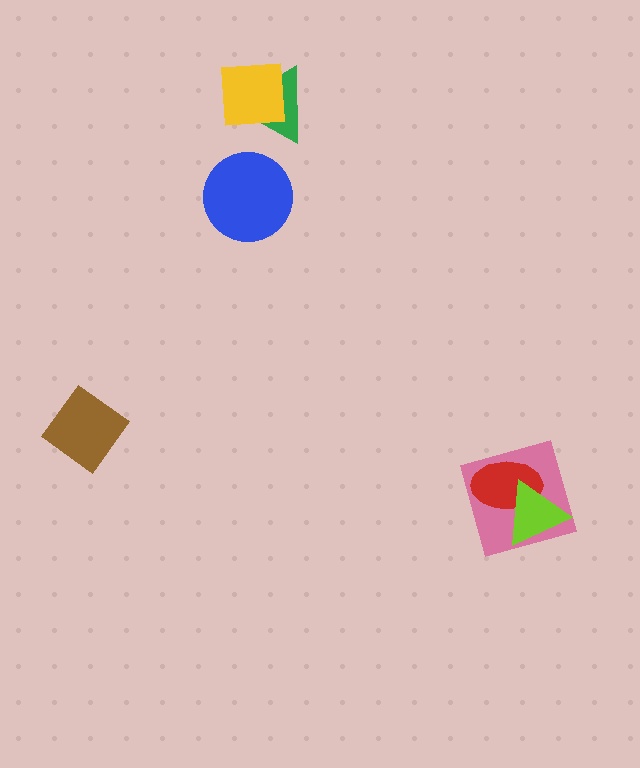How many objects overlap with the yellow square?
1 object overlaps with the yellow square.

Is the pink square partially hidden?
Yes, it is partially covered by another shape.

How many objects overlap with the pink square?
2 objects overlap with the pink square.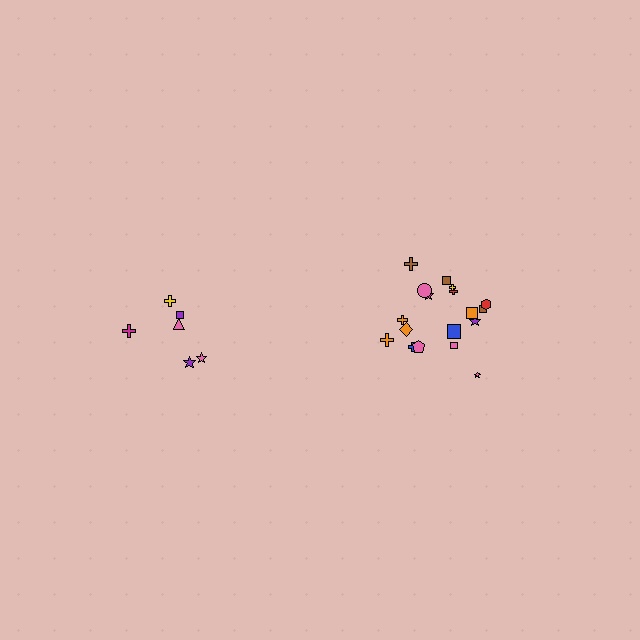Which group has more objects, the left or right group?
The right group.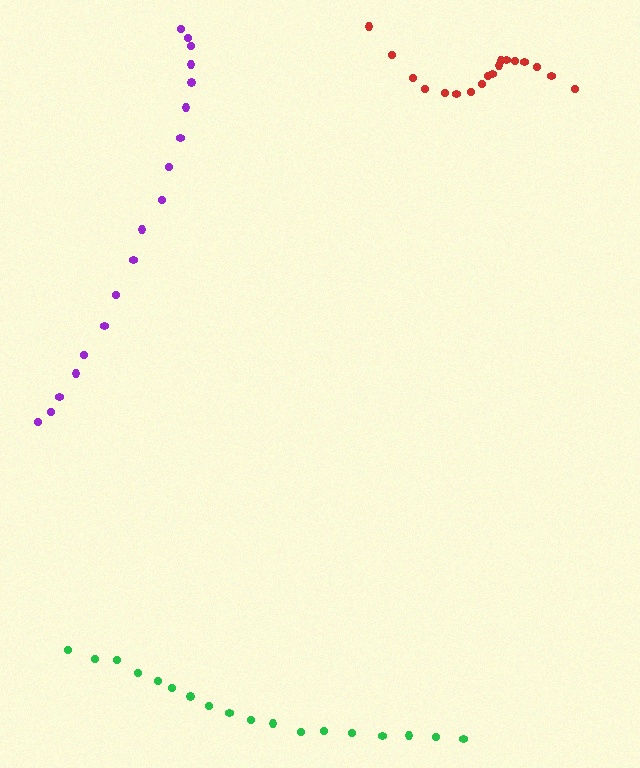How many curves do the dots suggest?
There are 3 distinct paths.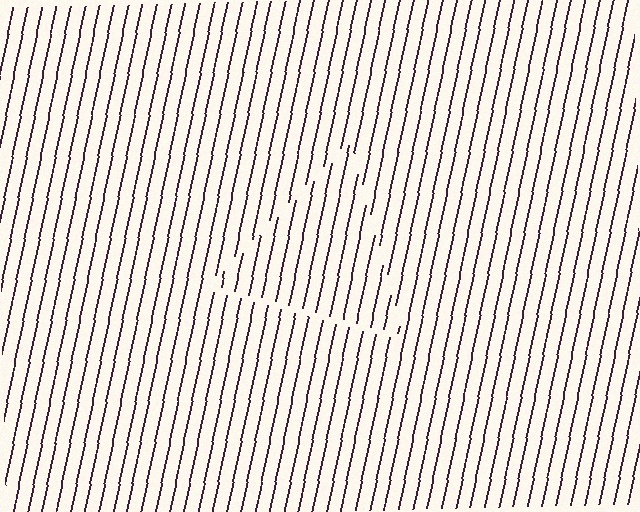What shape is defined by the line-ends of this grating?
An illusory triangle. The interior of the shape contains the same grating, shifted by half a period — the contour is defined by the phase discontinuity where line-ends from the inner and outer gratings abut.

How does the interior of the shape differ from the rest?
The interior of the shape contains the same grating, shifted by half a period — the contour is defined by the phase discontinuity where line-ends from the inner and outer gratings abut.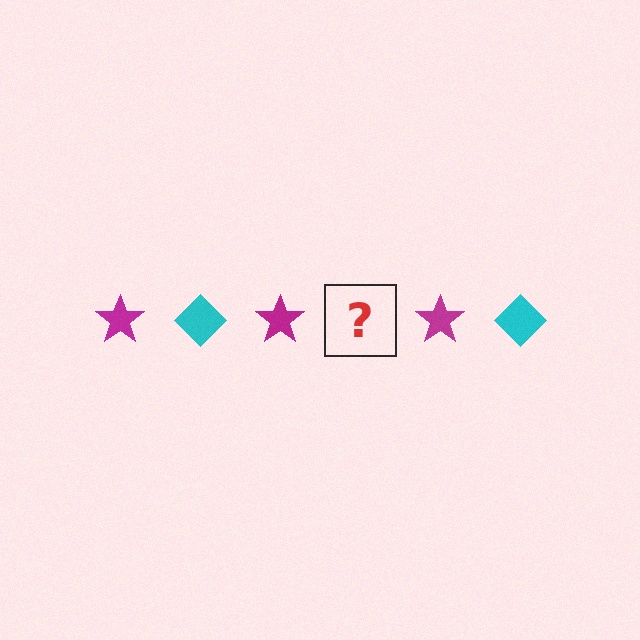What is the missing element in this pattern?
The missing element is a cyan diamond.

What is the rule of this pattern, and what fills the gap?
The rule is that the pattern alternates between magenta star and cyan diamond. The gap should be filled with a cyan diamond.